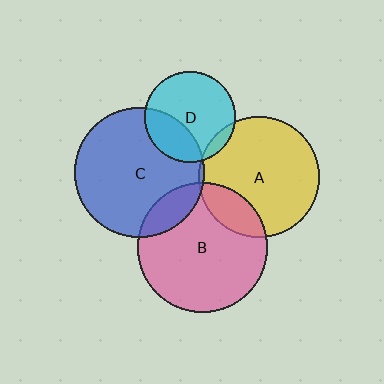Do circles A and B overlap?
Yes.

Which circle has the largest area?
Circle B (pink).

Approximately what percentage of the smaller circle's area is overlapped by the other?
Approximately 20%.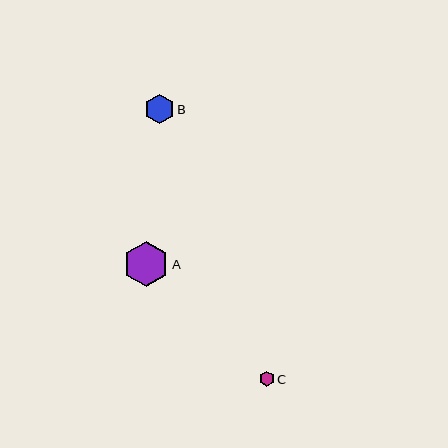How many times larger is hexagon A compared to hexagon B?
Hexagon A is approximately 1.5 times the size of hexagon B.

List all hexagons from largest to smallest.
From largest to smallest: A, B, C.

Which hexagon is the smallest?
Hexagon C is the smallest with a size of approximately 15 pixels.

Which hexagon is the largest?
Hexagon A is the largest with a size of approximately 45 pixels.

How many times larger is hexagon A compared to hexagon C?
Hexagon A is approximately 3.0 times the size of hexagon C.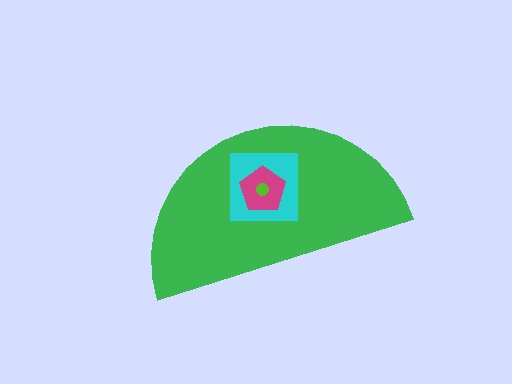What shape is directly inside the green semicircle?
The cyan square.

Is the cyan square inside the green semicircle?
Yes.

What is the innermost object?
The lime circle.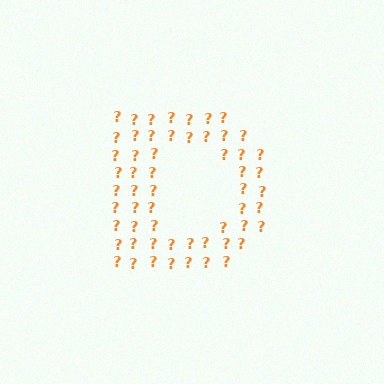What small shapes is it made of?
It is made of small question marks.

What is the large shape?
The large shape is the letter D.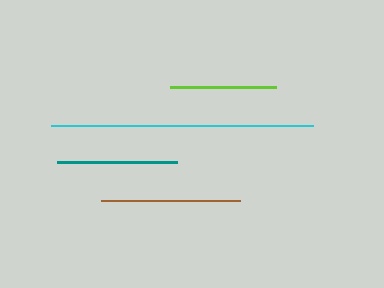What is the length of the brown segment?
The brown segment is approximately 139 pixels long.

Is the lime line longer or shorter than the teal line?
The teal line is longer than the lime line.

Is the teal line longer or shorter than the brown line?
The brown line is longer than the teal line.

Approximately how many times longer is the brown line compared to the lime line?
The brown line is approximately 1.3 times the length of the lime line.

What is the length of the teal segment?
The teal segment is approximately 119 pixels long.